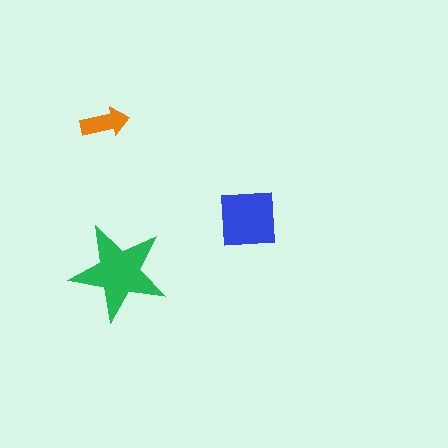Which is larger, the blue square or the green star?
The green star.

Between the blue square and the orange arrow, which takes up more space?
The blue square.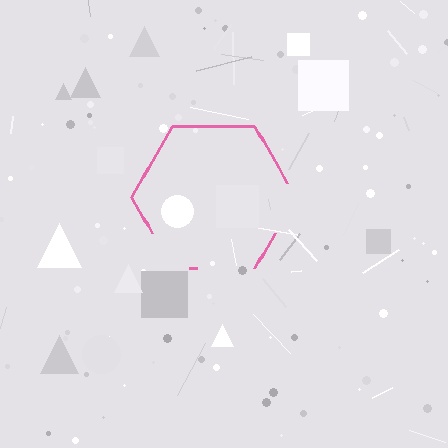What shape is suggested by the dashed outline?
The dashed outline suggests a hexagon.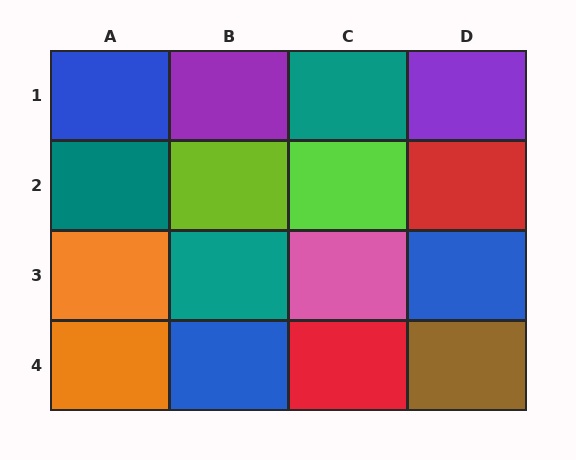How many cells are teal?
3 cells are teal.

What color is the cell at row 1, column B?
Purple.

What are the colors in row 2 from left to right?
Teal, lime, lime, red.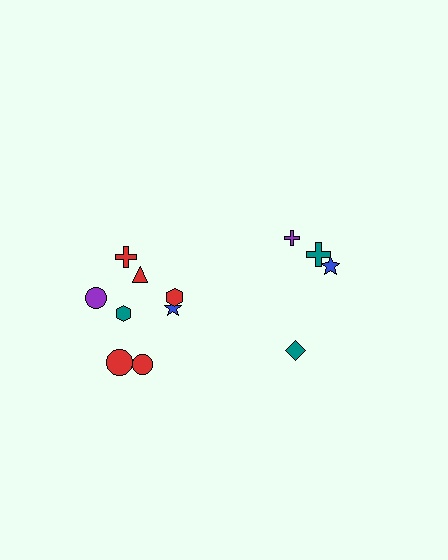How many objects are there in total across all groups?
There are 12 objects.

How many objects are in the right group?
There are 4 objects.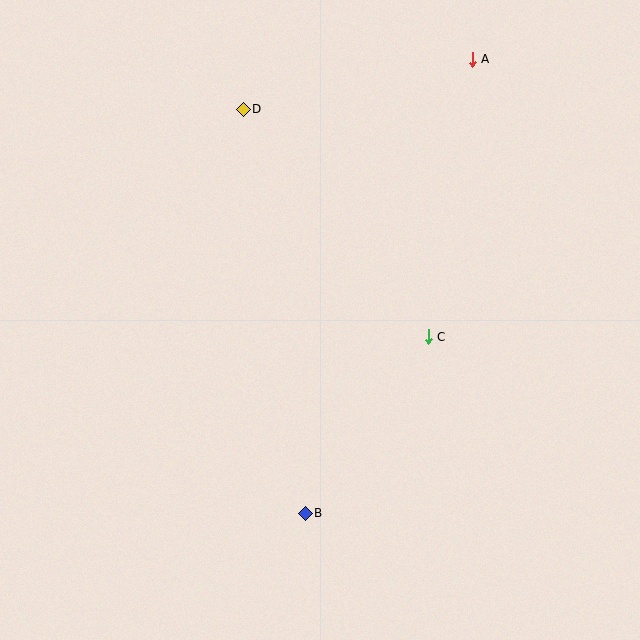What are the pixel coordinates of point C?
Point C is at (428, 337).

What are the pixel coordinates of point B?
Point B is at (305, 513).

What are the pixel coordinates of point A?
Point A is at (472, 59).